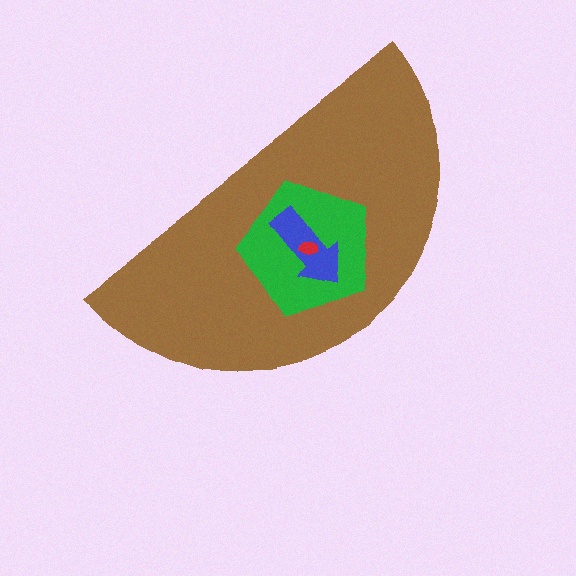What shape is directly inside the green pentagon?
The blue arrow.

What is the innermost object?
The red ellipse.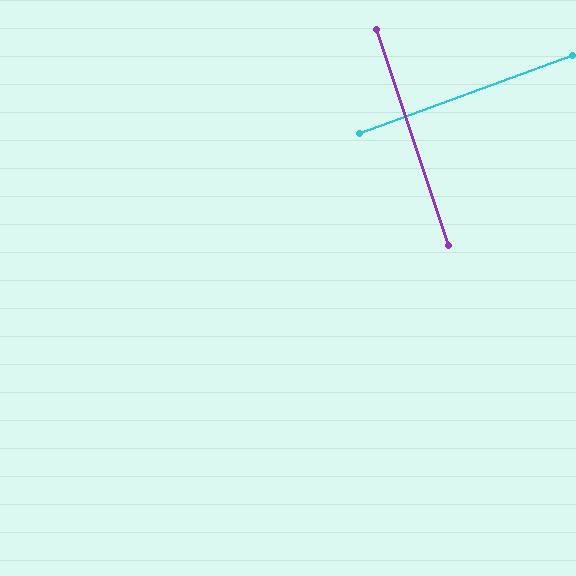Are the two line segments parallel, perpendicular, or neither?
Perpendicular — they meet at approximately 88°.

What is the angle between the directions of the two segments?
Approximately 88 degrees.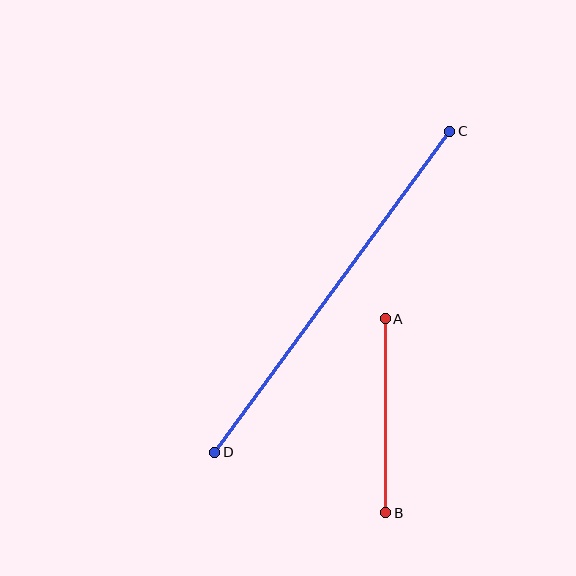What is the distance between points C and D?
The distance is approximately 398 pixels.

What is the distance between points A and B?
The distance is approximately 194 pixels.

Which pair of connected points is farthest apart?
Points C and D are farthest apart.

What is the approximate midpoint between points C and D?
The midpoint is at approximately (332, 292) pixels.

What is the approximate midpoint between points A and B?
The midpoint is at approximately (385, 416) pixels.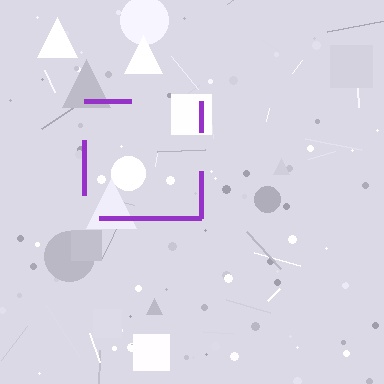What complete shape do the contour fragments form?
The contour fragments form a square.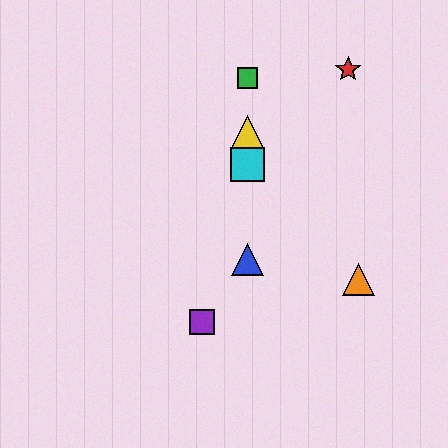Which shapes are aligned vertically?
The blue triangle, the green square, the yellow triangle, the cyan square are aligned vertically.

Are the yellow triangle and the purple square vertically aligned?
No, the yellow triangle is at x≈248 and the purple square is at x≈202.